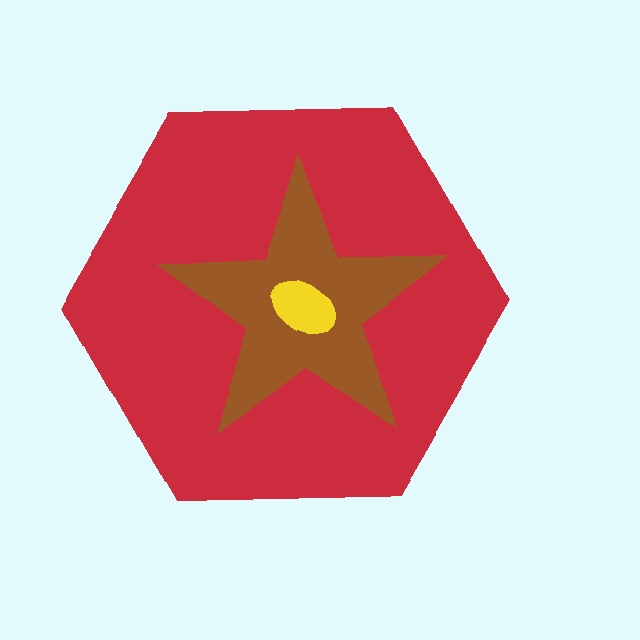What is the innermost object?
The yellow ellipse.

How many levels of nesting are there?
3.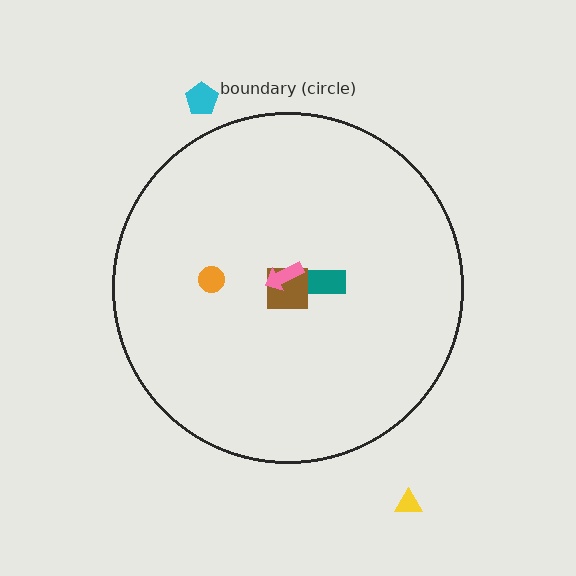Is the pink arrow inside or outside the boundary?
Inside.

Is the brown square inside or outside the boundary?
Inside.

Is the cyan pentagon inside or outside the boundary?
Outside.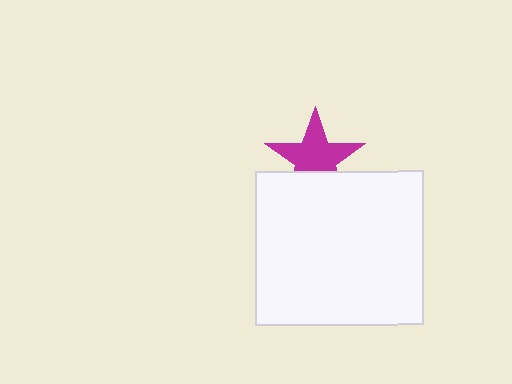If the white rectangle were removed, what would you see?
You would see the complete magenta star.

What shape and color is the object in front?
The object in front is a white rectangle.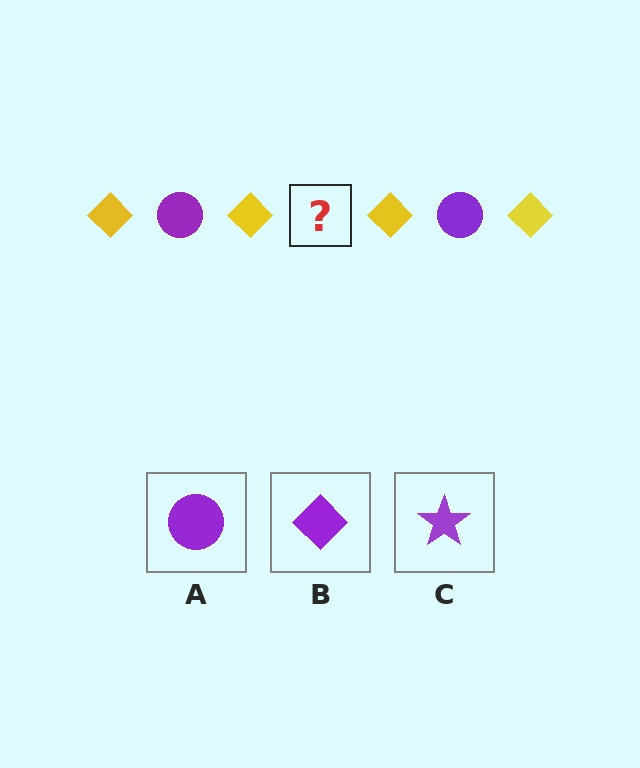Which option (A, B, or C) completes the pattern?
A.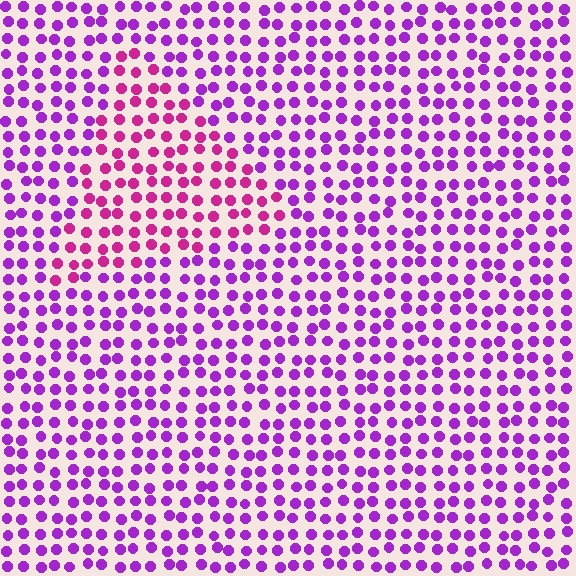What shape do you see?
I see a triangle.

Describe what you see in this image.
The image is filled with small purple elements in a uniform arrangement. A triangle-shaped region is visible where the elements are tinted to a slightly different hue, forming a subtle color boundary.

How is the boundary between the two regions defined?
The boundary is defined purely by a slight shift in hue (about 35 degrees). Spacing, size, and orientation are identical on both sides.